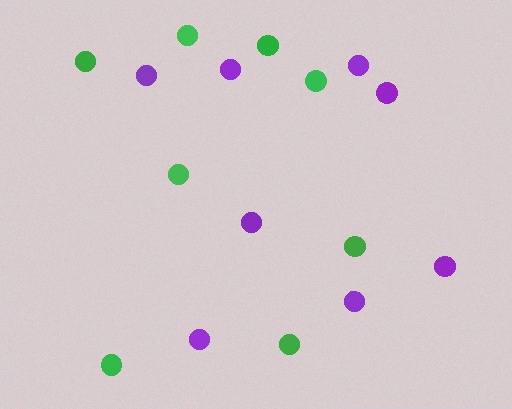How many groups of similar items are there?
There are 2 groups: one group of purple circles (8) and one group of green circles (8).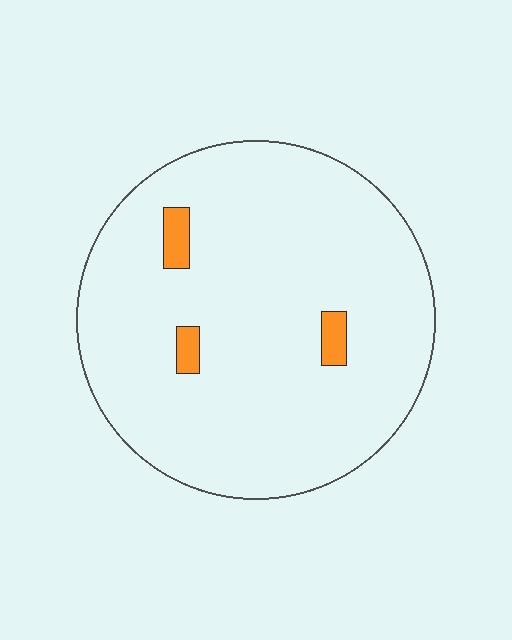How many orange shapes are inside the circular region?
3.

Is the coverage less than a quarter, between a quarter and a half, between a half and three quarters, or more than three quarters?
Less than a quarter.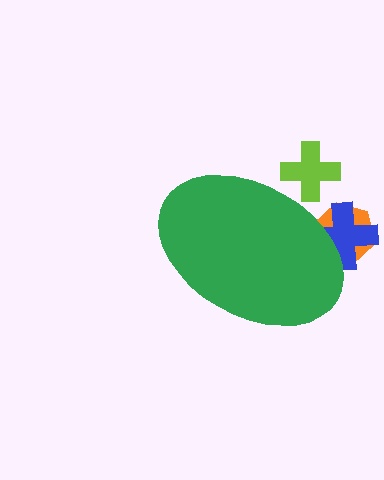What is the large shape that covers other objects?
A green ellipse.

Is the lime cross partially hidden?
Yes, the lime cross is partially hidden behind the green ellipse.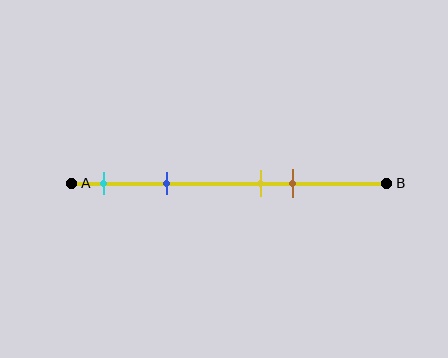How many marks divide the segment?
There are 4 marks dividing the segment.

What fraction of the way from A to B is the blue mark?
The blue mark is approximately 30% (0.3) of the way from A to B.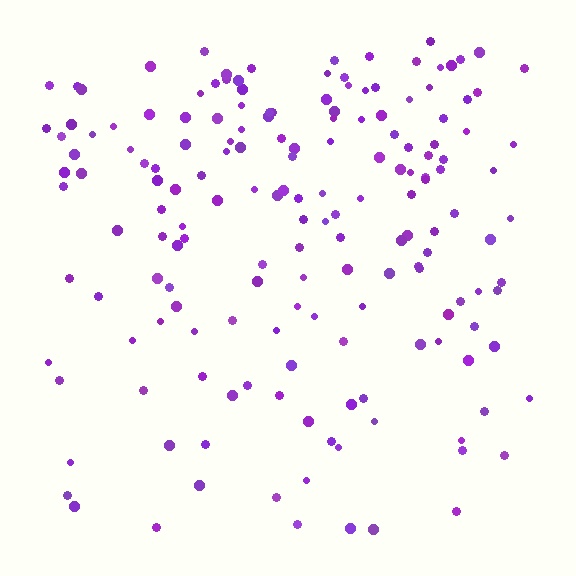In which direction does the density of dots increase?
From bottom to top, with the top side densest.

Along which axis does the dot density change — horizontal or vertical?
Vertical.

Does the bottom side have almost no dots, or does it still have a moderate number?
Still a moderate number, just noticeably fewer than the top.